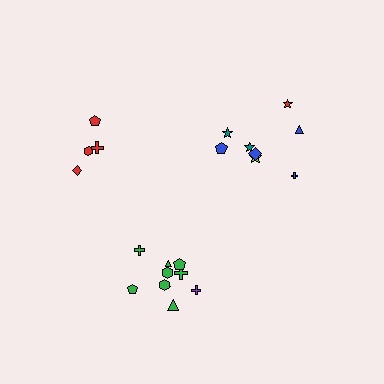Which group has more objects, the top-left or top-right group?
The top-right group.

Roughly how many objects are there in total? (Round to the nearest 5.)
Roughly 20 objects in total.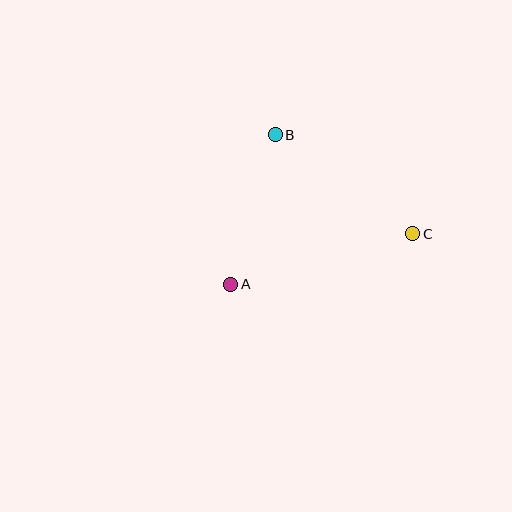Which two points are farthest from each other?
Points A and C are farthest from each other.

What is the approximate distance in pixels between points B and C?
The distance between B and C is approximately 169 pixels.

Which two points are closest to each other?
Points A and B are closest to each other.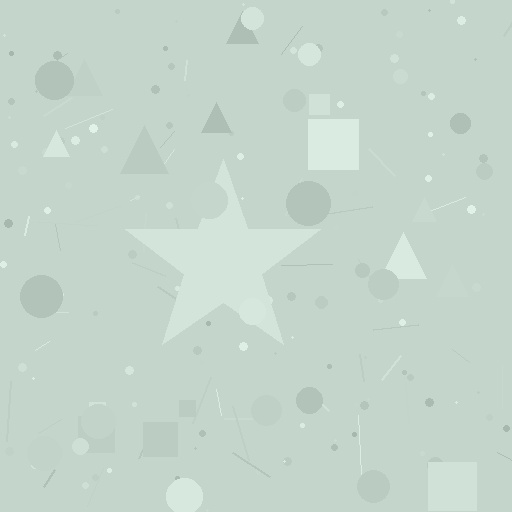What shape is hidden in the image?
A star is hidden in the image.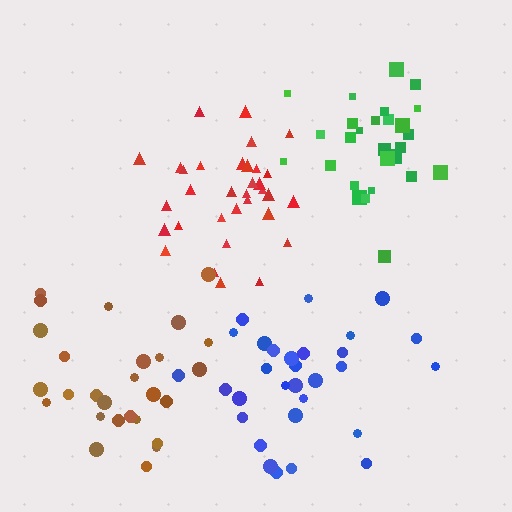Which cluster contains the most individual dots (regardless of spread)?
Red (33).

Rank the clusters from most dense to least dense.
red, green, blue, brown.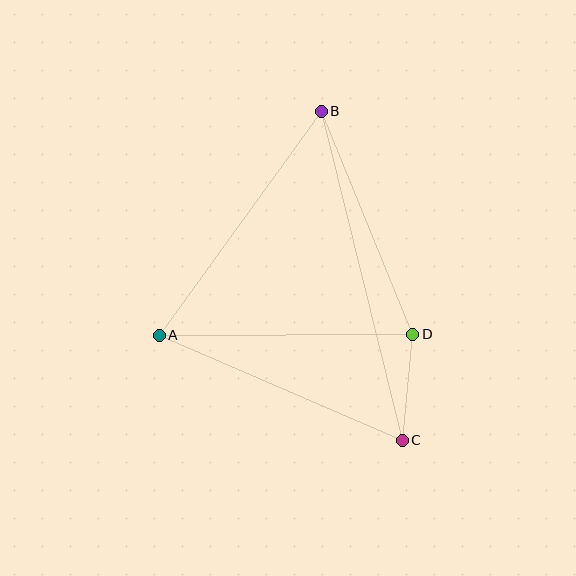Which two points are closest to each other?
Points C and D are closest to each other.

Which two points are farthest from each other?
Points B and C are farthest from each other.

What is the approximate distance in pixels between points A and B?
The distance between A and B is approximately 277 pixels.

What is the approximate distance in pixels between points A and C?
The distance between A and C is approximately 265 pixels.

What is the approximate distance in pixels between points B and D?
The distance between B and D is approximately 241 pixels.